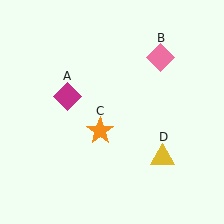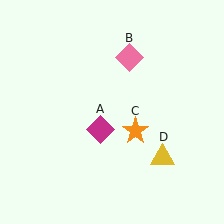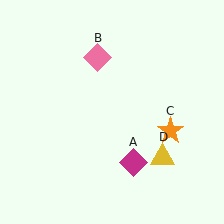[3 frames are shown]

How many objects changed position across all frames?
3 objects changed position: magenta diamond (object A), pink diamond (object B), orange star (object C).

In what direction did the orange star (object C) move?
The orange star (object C) moved right.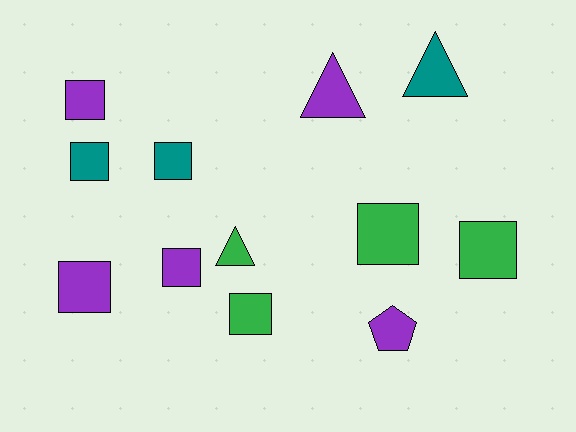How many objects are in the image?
There are 12 objects.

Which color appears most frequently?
Purple, with 5 objects.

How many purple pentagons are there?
There is 1 purple pentagon.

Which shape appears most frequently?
Square, with 8 objects.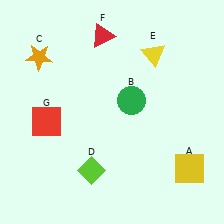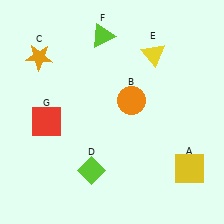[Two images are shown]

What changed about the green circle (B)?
In Image 1, B is green. In Image 2, it changed to orange.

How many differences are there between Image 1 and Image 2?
There are 2 differences between the two images.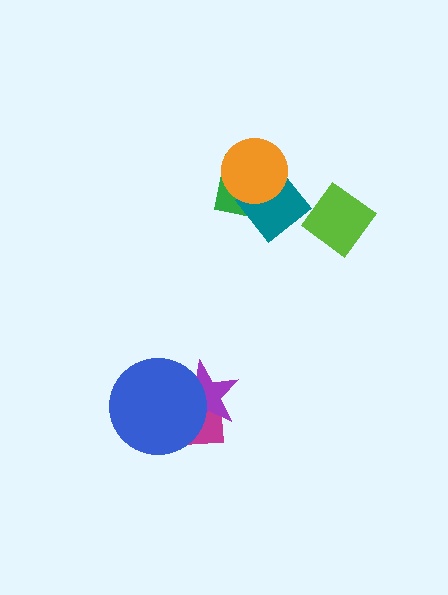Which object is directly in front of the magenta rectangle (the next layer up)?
The purple star is directly in front of the magenta rectangle.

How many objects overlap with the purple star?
2 objects overlap with the purple star.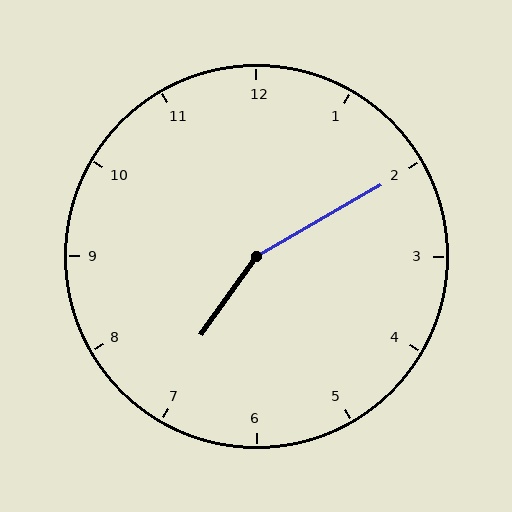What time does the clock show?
7:10.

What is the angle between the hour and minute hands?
Approximately 155 degrees.